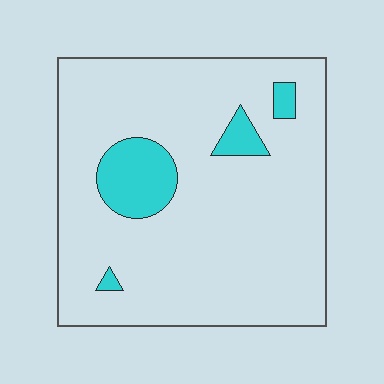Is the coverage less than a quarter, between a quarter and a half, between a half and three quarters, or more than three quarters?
Less than a quarter.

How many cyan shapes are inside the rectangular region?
4.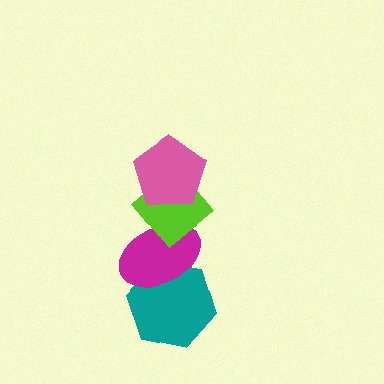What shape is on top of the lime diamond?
The pink pentagon is on top of the lime diamond.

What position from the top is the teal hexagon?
The teal hexagon is 4th from the top.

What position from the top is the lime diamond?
The lime diamond is 2nd from the top.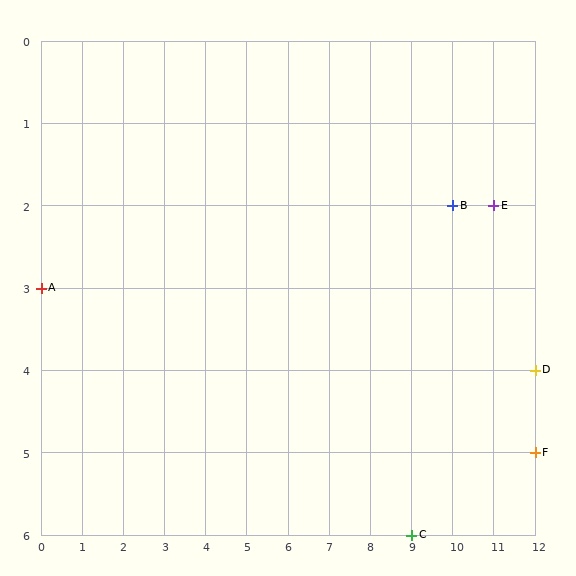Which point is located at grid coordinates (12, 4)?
Point D is at (12, 4).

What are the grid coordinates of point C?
Point C is at grid coordinates (9, 6).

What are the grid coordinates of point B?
Point B is at grid coordinates (10, 2).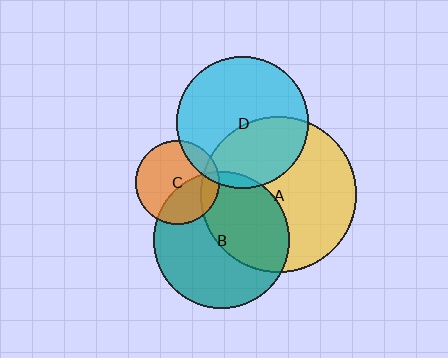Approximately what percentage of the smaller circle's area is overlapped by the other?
Approximately 40%.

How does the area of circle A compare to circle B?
Approximately 1.3 times.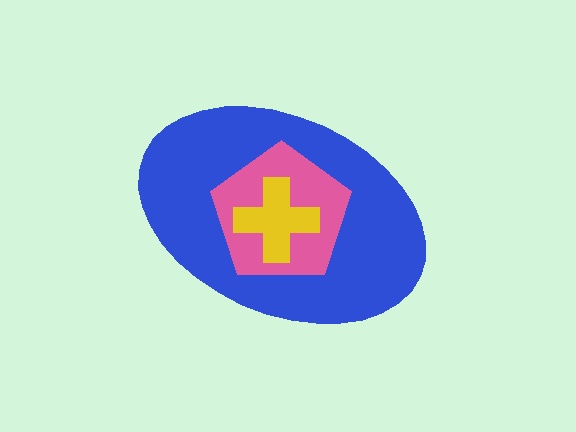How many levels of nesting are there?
3.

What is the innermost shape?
The yellow cross.